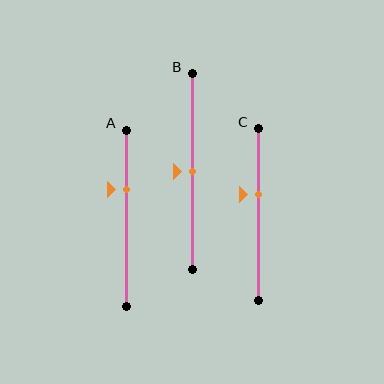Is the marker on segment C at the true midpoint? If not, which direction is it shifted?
No, the marker on segment C is shifted upward by about 12% of the segment length.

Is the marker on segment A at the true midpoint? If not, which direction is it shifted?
No, the marker on segment A is shifted upward by about 16% of the segment length.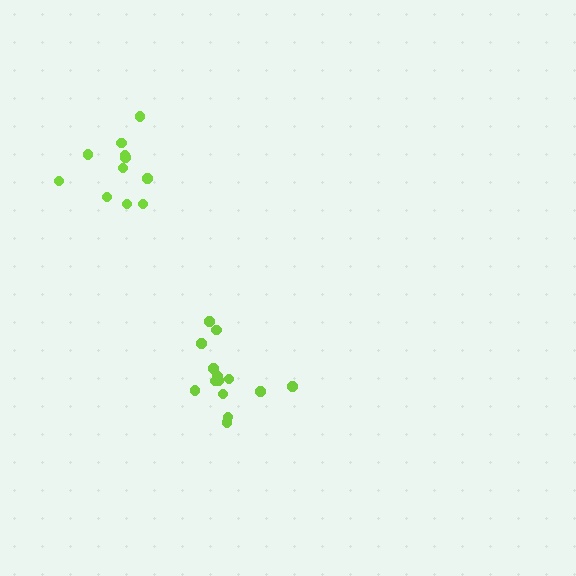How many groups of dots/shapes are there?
There are 2 groups.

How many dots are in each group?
Group 1: 14 dots, Group 2: 11 dots (25 total).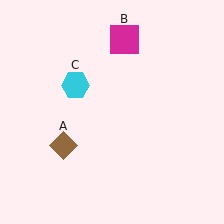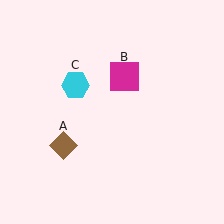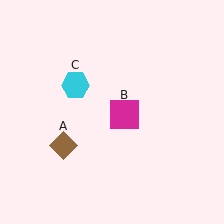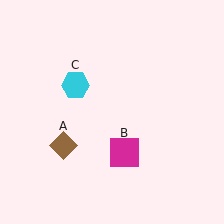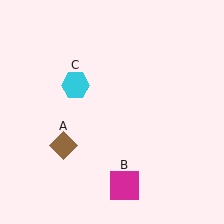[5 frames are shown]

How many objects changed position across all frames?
1 object changed position: magenta square (object B).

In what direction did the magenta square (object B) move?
The magenta square (object B) moved down.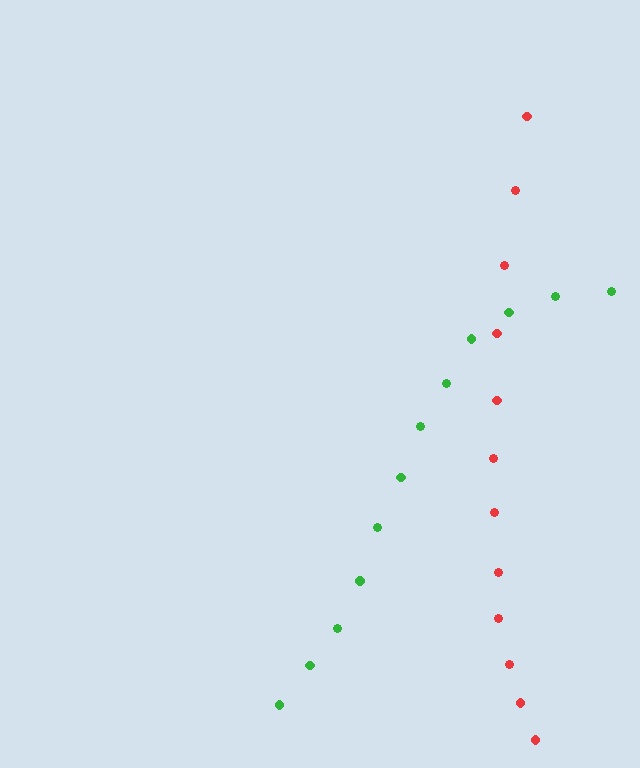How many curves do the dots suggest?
There are 2 distinct paths.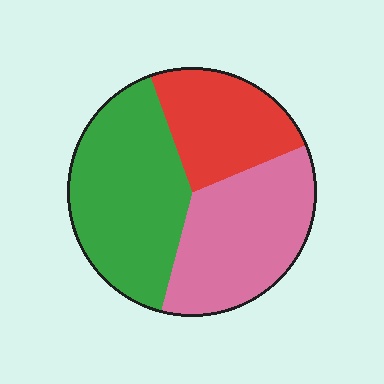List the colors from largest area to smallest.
From largest to smallest: green, pink, red.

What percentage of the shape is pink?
Pink takes up about one third (1/3) of the shape.